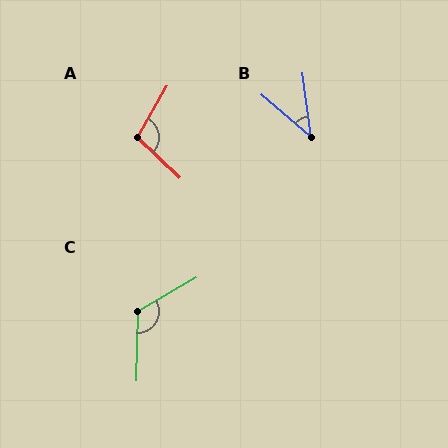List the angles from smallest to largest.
B (42°), A (104°), C (121°).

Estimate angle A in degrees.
Approximately 104 degrees.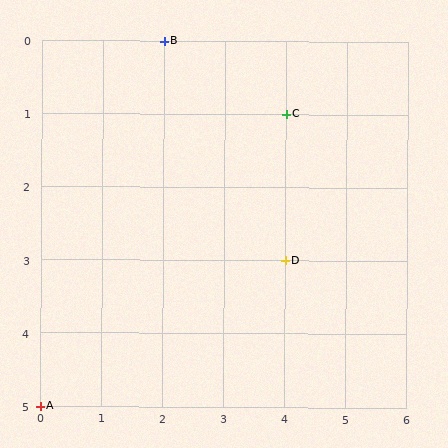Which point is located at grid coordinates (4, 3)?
Point D is at (4, 3).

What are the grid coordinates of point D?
Point D is at grid coordinates (4, 3).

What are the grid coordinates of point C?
Point C is at grid coordinates (4, 1).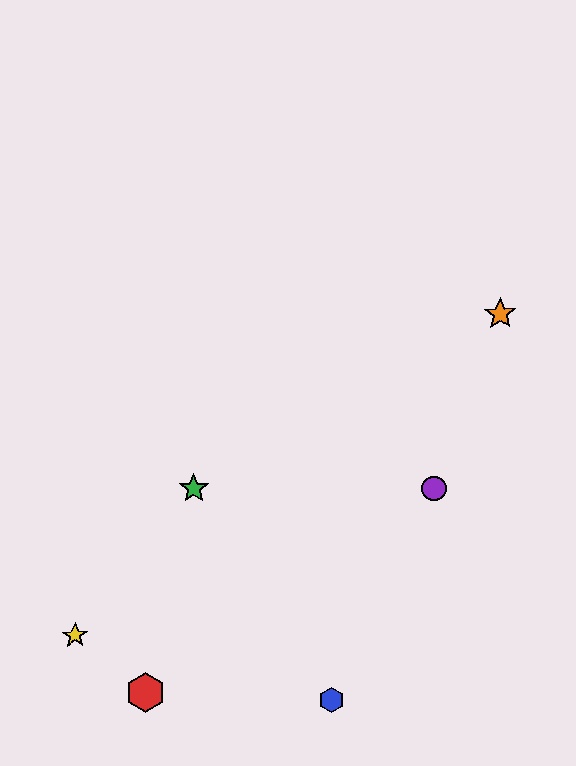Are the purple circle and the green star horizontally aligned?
Yes, both are at y≈488.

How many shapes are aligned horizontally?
2 shapes (the green star, the purple circle) are aligned horizontally.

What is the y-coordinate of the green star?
The green star is at y≈489.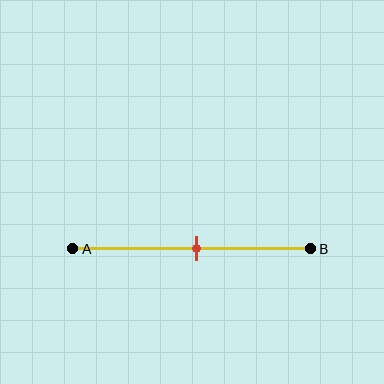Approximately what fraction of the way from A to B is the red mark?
The red mark is approximately 50% of the way from A to B.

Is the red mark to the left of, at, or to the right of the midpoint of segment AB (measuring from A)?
The red mark is approximately at the midpoint of segment AB.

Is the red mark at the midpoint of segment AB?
Yes, the mark is approximately at the midpoint.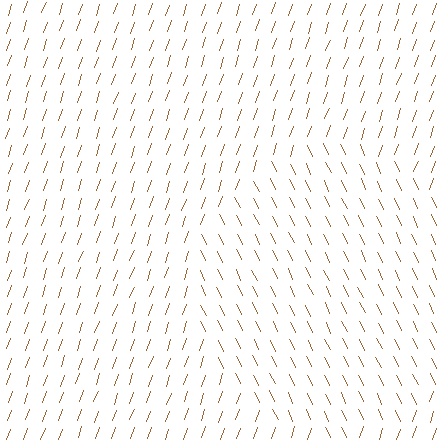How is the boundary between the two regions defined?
The boundary is defined purely by a change in line orientation (approximately 45 degrees difference). All lines are the same color and thickness.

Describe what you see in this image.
The image is filled with small brown line segments. A circle region in the image has lines oriented differently from the surrounding lines, creating a visible texture boundary.